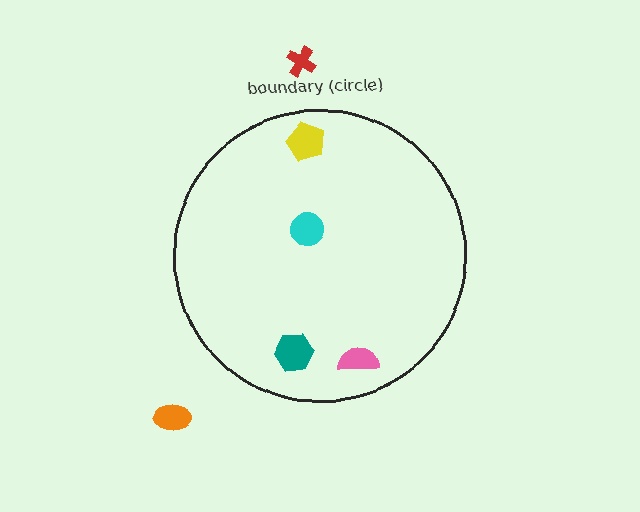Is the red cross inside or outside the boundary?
Outside.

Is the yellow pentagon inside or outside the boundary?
Inside.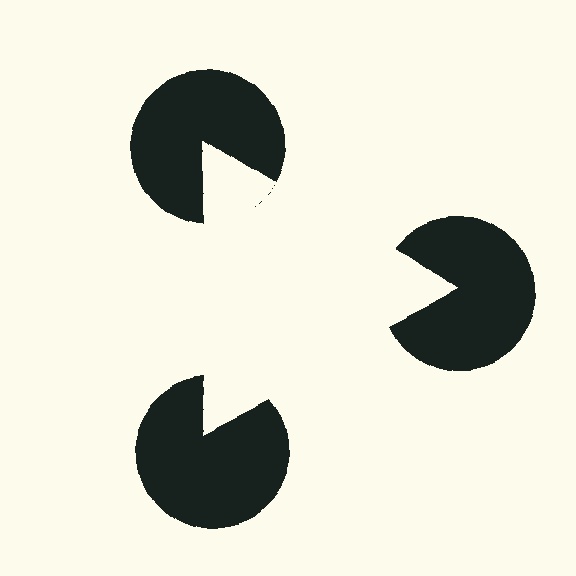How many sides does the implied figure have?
3 sides.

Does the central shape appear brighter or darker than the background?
It typically appears slightly brighter than the background, even though no actual brightness change is drawn.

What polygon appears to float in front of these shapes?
An illusory triangle — its edges are inferred from the aligned wedge cuts in the pac-man discs, not physically drawn.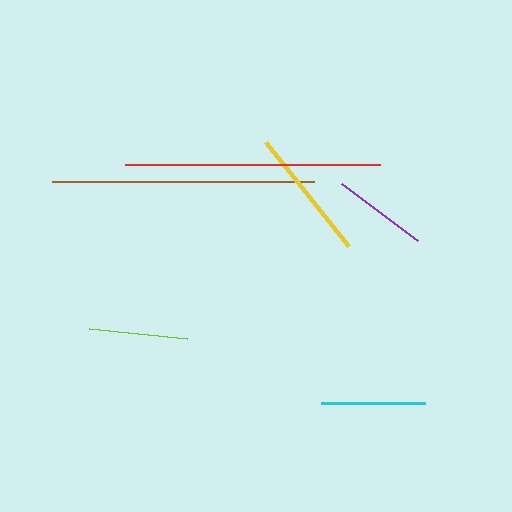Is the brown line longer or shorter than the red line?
The brown line is longer than the red line.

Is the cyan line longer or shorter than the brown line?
The brown line is longer than the cyan line.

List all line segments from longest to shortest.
From longest to shortest: brown, red, yellow, cyan, lime, purple.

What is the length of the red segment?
The red segment is approximately 255 pixels long.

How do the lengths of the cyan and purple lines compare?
The cyan and purple lines are approximately the same length.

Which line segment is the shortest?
The purple line is the shortest at approximately 95 pixels.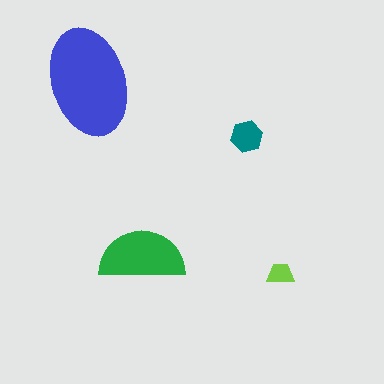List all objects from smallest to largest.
The lime trapezoid, the teal hexagon, the green semicircle, the blue ellipse.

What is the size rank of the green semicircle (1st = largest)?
2nd.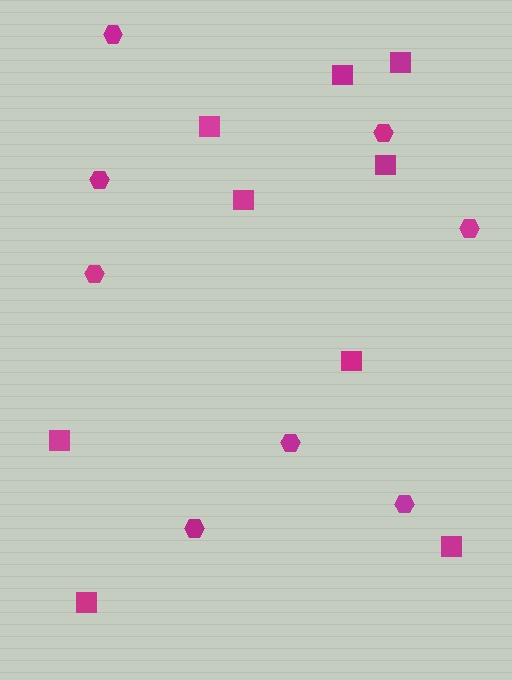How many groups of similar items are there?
There are 2 groups: one group of hexagons (8) and one group of squares (9).